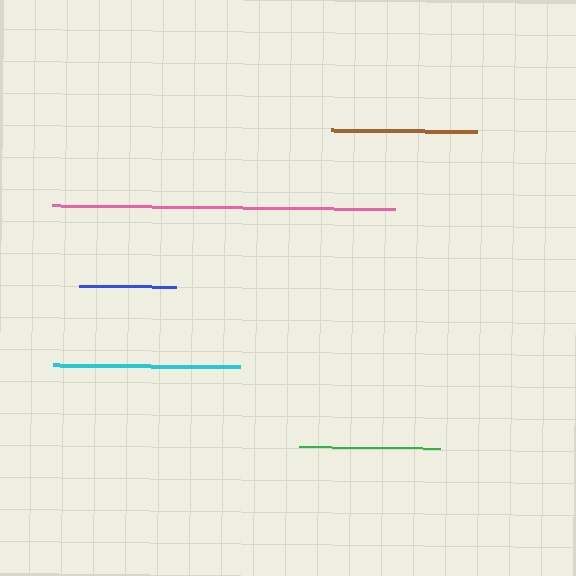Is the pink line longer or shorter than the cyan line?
The pink line is longer than the cyan line.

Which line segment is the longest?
The pink line is the longest at approximately 343 pixels.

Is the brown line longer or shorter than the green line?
The brown line is longer than the green line.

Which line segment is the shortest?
The blue line is the shortest at approximately 97 pixels.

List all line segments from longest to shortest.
From longest to shortest: pink, cyan, brown, green, blue.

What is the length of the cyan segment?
The cyan segment is approximately 188 pixels long.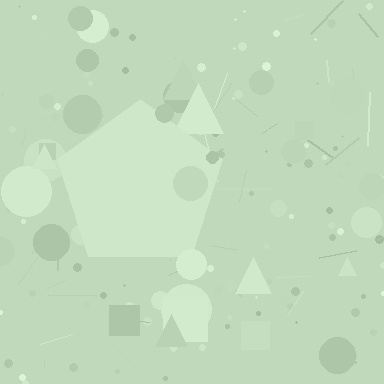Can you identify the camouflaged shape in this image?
The camouflaged shape is a pentagon.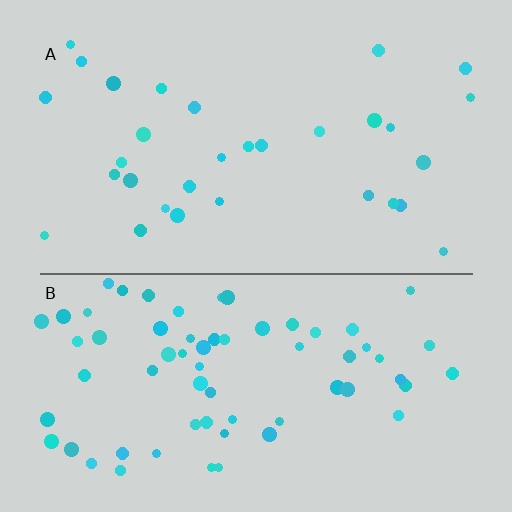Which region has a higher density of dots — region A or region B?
B (the bottom).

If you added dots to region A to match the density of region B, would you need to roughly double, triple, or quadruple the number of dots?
Approximately double.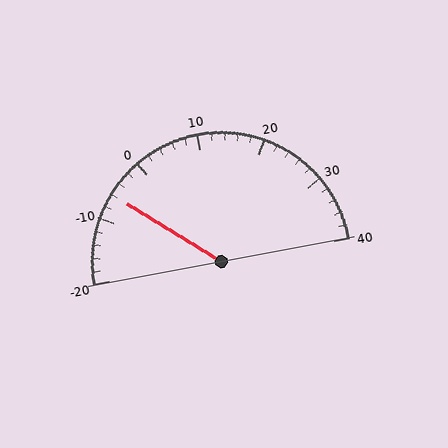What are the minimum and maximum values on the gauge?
The gauge ranges from -20 to 40.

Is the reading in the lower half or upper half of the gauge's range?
The reading is in the lower half of the range (-20 to 40).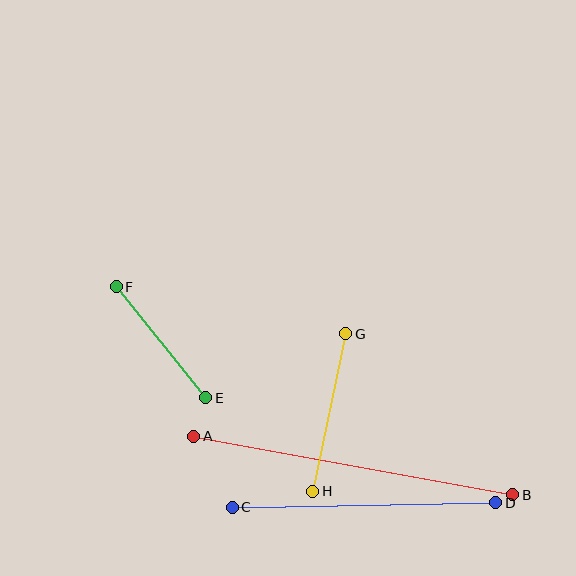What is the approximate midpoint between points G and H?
The midpoint is at approximately (329, 413) pixels.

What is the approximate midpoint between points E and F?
The midpoint is at approximately (161, 342) pixels.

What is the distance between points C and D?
The distance is approximately 264 pixels.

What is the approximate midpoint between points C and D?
The midpoint is at approximately (364, 505) pixels.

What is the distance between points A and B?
The distance is approximately 324 pixels.